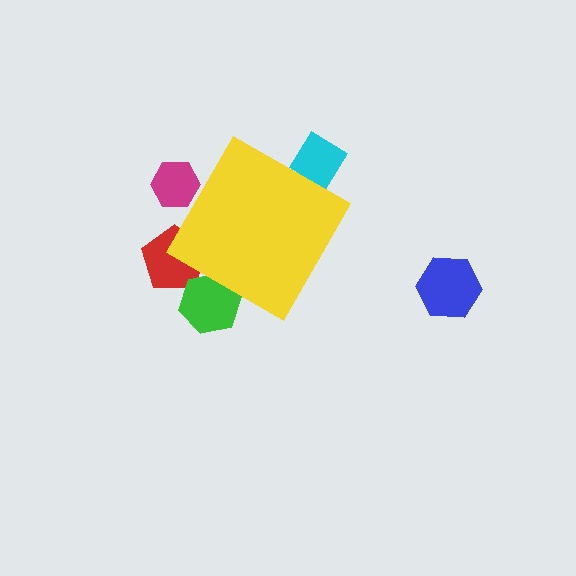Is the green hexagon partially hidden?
Yes, the green hexagon is partially hidden behind the yellow diamond.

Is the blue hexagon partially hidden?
No, the blue hexagon is fully visible.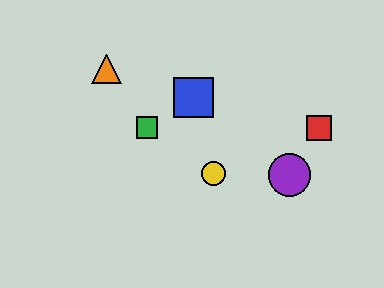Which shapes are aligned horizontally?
The red square, the green square are aligned horizontally.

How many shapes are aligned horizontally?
2 shapes (the red square, the green square) are aligned horizontally.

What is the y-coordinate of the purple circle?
The purple circle is at y≈175.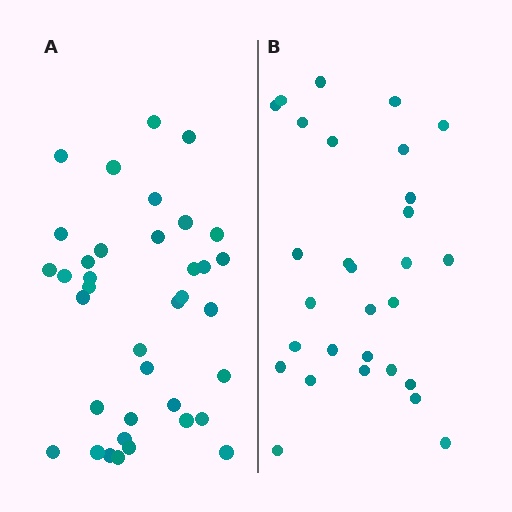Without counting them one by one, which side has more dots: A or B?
Region A (the left region) has more dots.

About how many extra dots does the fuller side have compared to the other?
Region A has roughly 8 or so more dots than region B.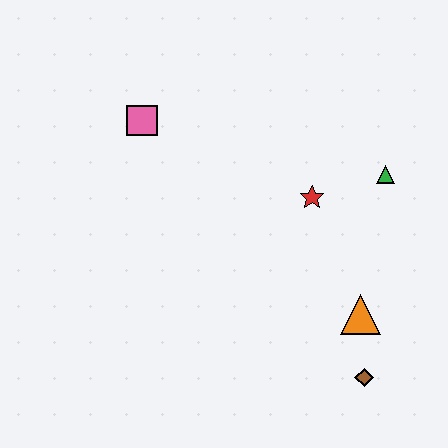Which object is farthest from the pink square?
The brown diamond is farthest from the pink square.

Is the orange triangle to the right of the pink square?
Yes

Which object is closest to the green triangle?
The red star is closest to the green triangle.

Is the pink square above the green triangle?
Yes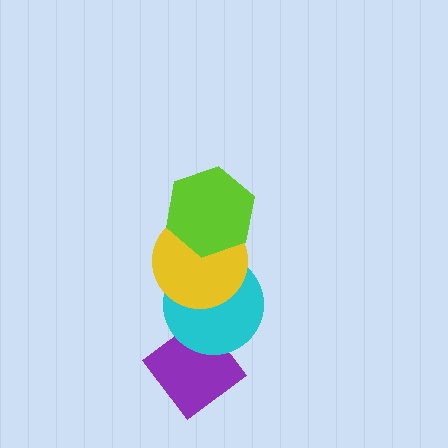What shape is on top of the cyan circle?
The yellow circle is on top of the cyan circle.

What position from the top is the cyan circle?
The cyan circle is 3rd from the top.